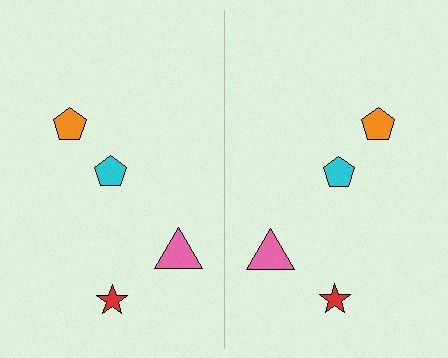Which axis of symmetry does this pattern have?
The pattern has a vertical axis of symmetry running through the center of the image.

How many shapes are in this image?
There are 8 shapes in this image.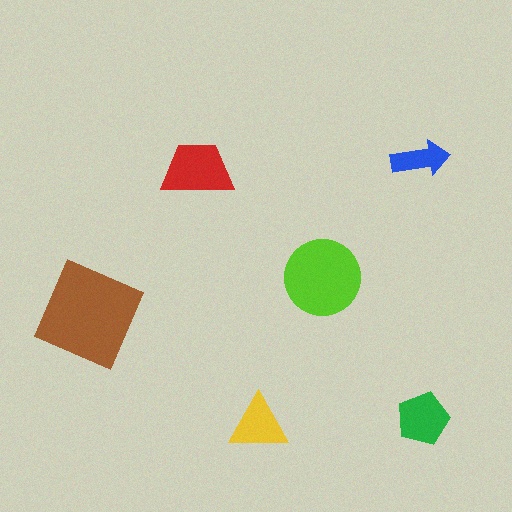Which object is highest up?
The blue arrow is topmost.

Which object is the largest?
The brown square.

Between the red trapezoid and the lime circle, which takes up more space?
The lime circle.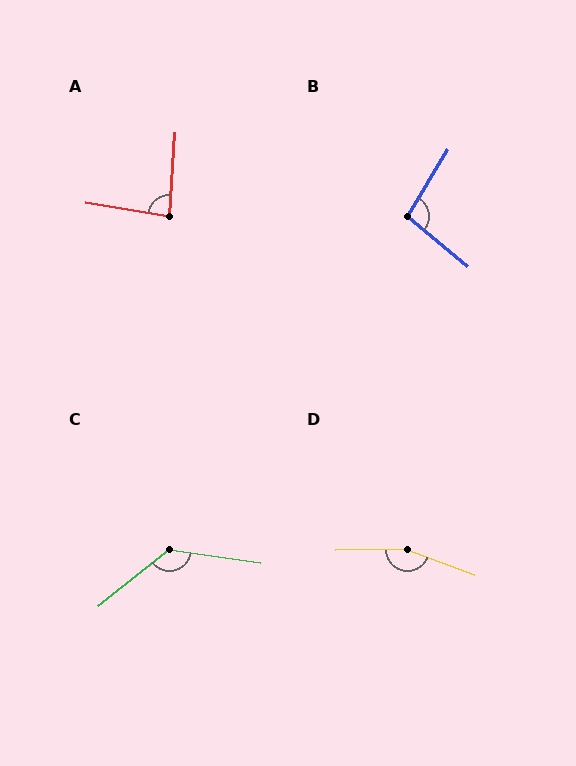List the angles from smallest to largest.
A (84°), B (98°), C (133°), D (158°).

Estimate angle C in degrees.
Approximately 133 degrees.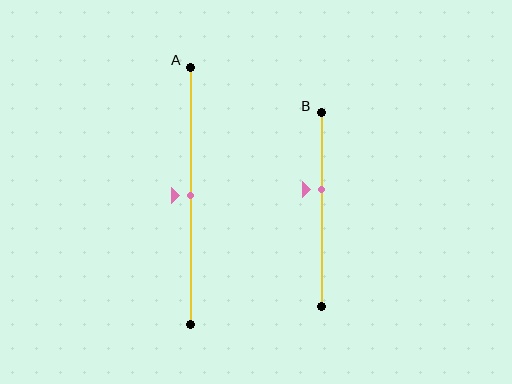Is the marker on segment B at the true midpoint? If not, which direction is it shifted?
No, the marker on segment B is shifted upward by about 10% of the segment length.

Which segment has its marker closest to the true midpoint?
Segment A has its marker closest to the true midpoint.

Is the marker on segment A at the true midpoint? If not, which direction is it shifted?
Yes, the marker on segment A is at the true midpoint.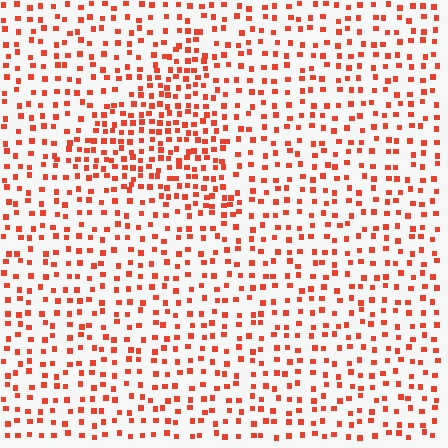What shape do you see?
I see a triangle.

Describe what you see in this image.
The image contains small red elements arranged at two different densities. A triangle-shaped region is visible where the elements are more densely packed than the surrounding area.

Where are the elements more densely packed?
The elements are more densely packed inside the triangle boundary.